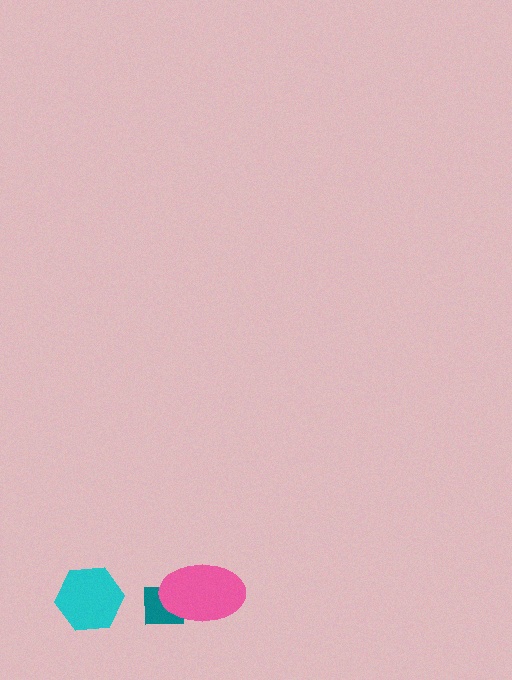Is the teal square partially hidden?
Yes, it is partially covered by another shape.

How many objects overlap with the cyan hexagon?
0 objects overlap with the cyan hexagon.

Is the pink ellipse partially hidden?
No, no other shape covers it.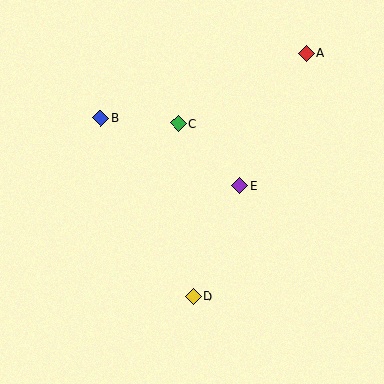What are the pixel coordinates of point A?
Point A is at (306, 53).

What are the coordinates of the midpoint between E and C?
The midpoint between E and C is at (209, 154).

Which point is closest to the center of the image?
Point E at (240, 186) is closest to the center.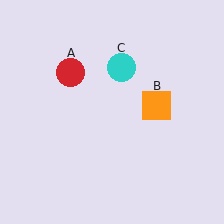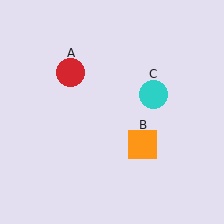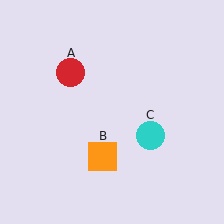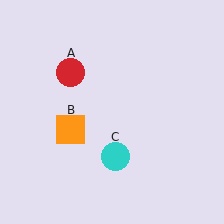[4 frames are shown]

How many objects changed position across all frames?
2 objects changed position: orange square (object B), cyan circle (object C).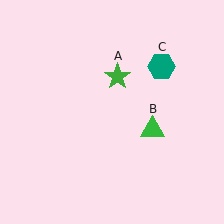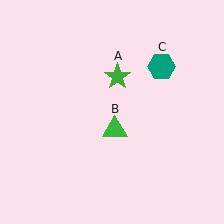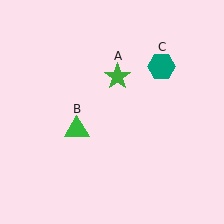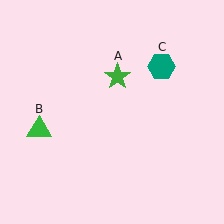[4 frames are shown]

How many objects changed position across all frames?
1 object changed position: green triangle (object B).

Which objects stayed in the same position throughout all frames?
Green star (object A) and teal hexagon (object C) remained stationary.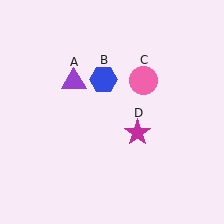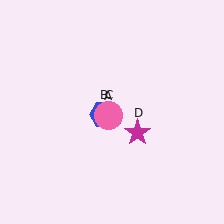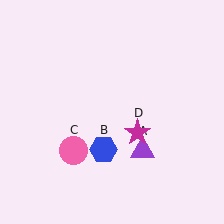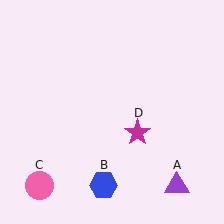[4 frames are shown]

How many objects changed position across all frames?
3 objects changed position: purple triangle (object A), blue hexagon (object B), pink circle (object C).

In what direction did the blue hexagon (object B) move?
The blue hexagon (object B) moved down.